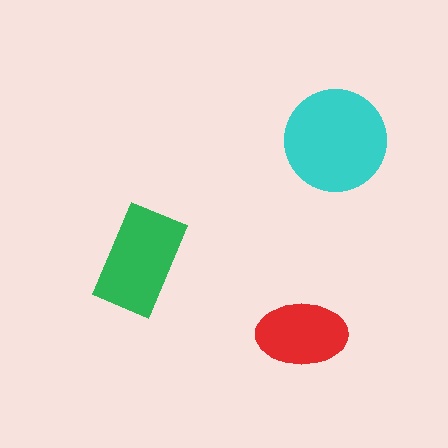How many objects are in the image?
There are 3 objects in the image.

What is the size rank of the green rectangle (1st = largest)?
2nd.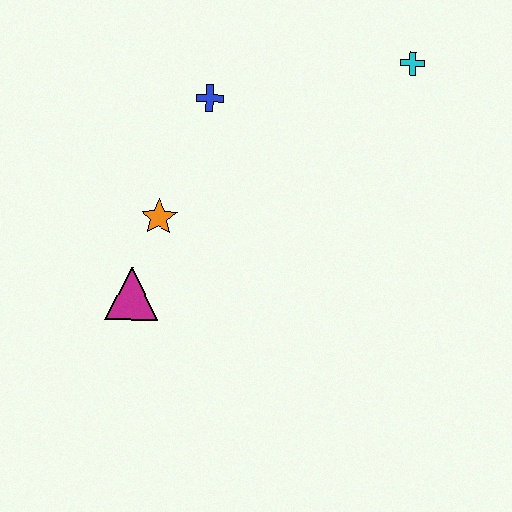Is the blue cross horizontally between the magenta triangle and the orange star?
No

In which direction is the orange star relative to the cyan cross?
The orange star is to the left of the cyan cross.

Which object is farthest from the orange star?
The cyan cross is farthest from the orange star.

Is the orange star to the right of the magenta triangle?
Yes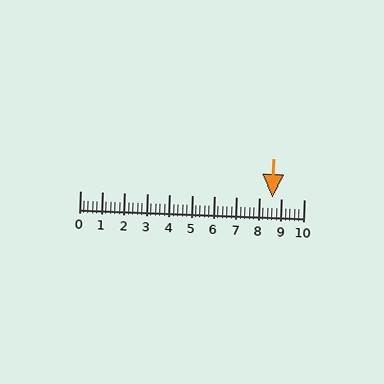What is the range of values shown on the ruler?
The ruler shows values from 0 to 10.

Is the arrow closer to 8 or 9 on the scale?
The arrow is closer to 9.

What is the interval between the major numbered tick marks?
The major tick marks are spaced 1 units apart.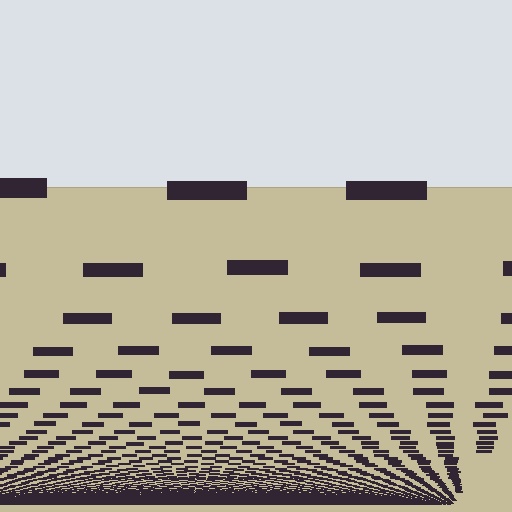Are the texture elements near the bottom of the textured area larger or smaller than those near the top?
Smaller. The gradient is inverted — elements near the bottom are smaller and denser.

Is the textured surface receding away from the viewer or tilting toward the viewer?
The surface appears to tilt toward the viewer. Texture elements get larger and sparser toward the top.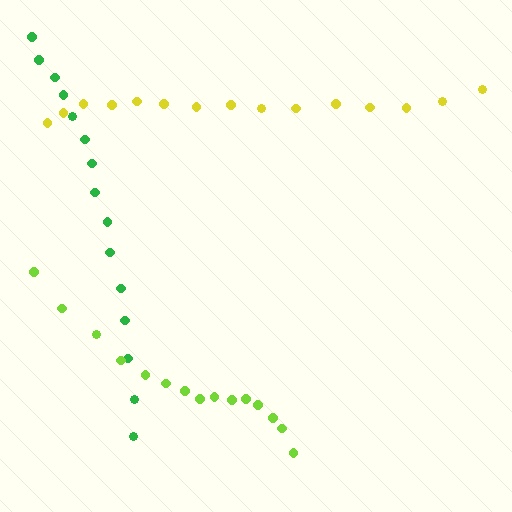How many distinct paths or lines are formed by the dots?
There are 3 distinct paths.